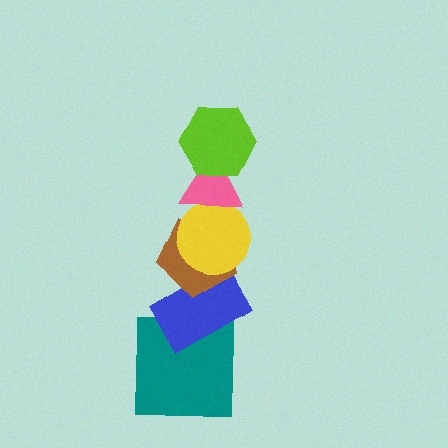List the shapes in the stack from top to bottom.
From top to bottom: the lime hexagon, the pink triangle, the yellow circle, the brown pentagon, the blue rectangle, the teal square.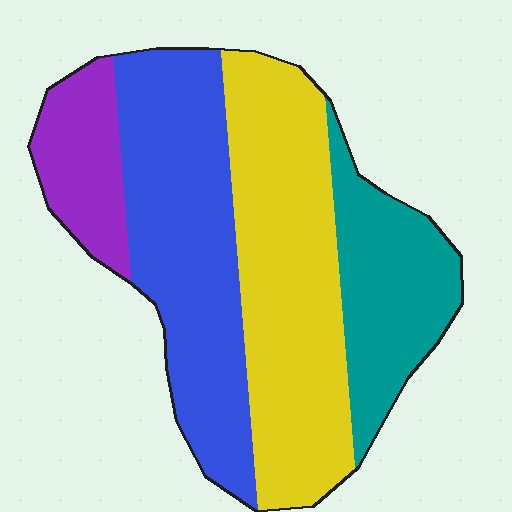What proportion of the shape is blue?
Blue covers around 35% of the shape.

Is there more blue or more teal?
Blue.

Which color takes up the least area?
Purple, at roughly 10%.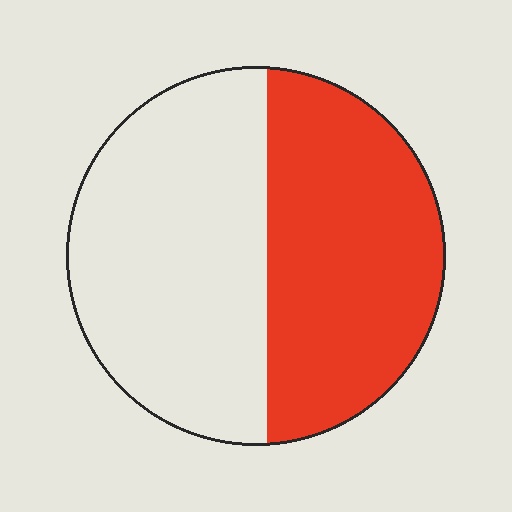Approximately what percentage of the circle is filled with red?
Approximately 45%.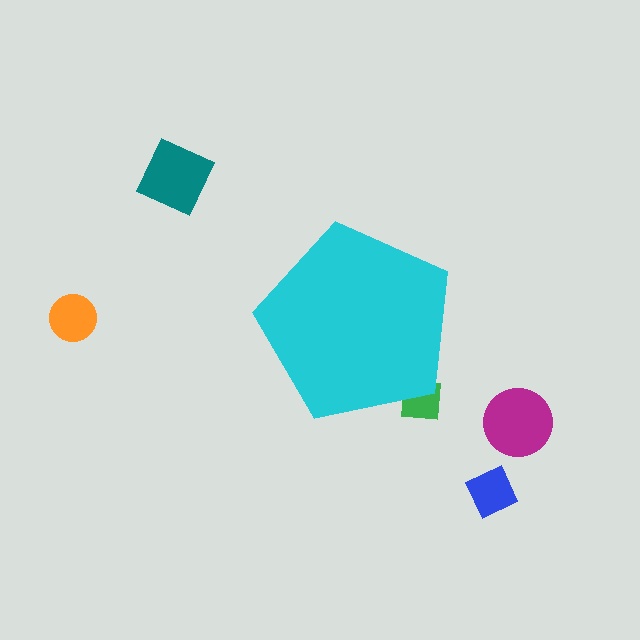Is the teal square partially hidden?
No, the teal square is fully visible.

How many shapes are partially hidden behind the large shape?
1 shape is partially hidden.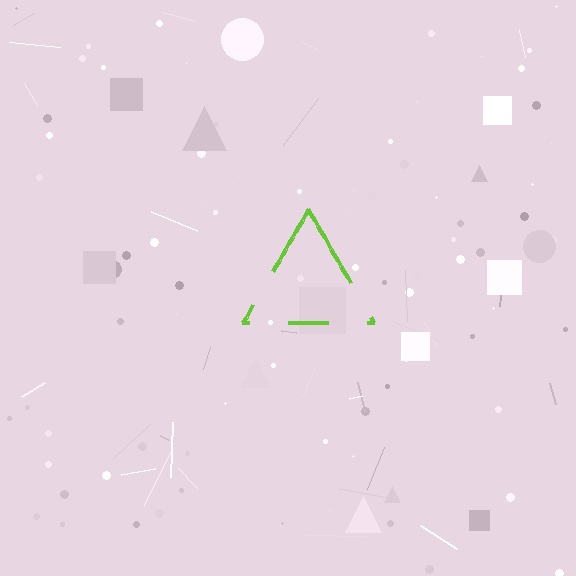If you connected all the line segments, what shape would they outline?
They would outline a triangle.